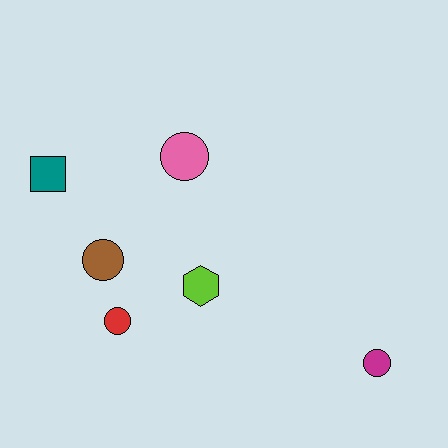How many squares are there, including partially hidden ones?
There is 1 square.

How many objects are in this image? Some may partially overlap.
There are 6 objects.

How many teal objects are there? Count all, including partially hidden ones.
There is 1 teal object.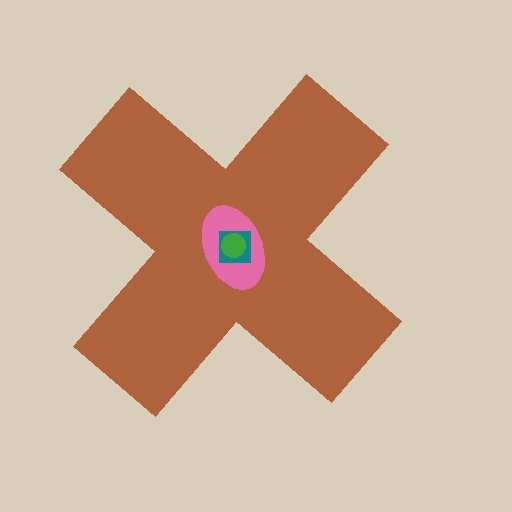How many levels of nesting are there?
4.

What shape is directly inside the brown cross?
The pink ellipse.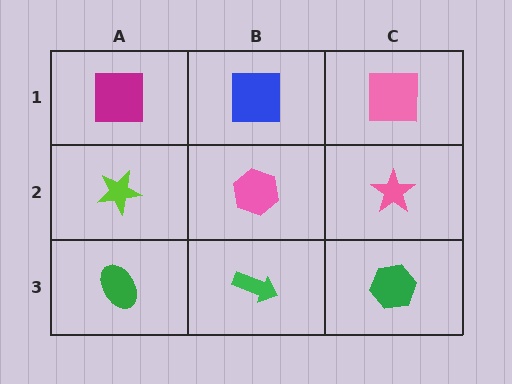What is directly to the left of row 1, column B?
A magenta square.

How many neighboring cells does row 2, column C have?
3.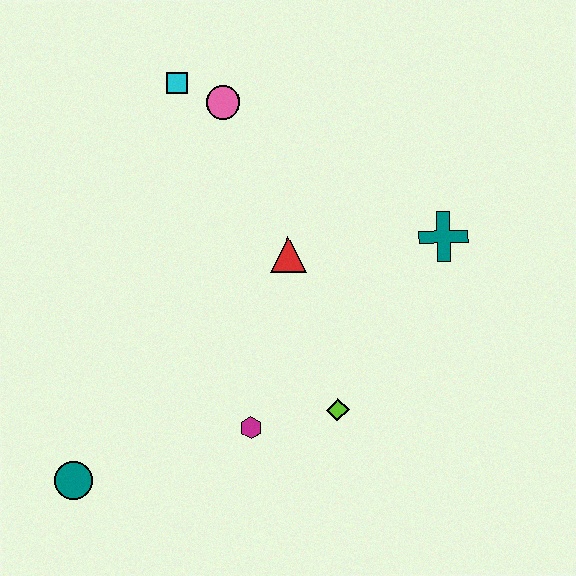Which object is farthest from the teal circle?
The teal cross is farthest from the teal circle.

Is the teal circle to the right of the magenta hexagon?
No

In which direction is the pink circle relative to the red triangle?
The pink circle is above the red triangle.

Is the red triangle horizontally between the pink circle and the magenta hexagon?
No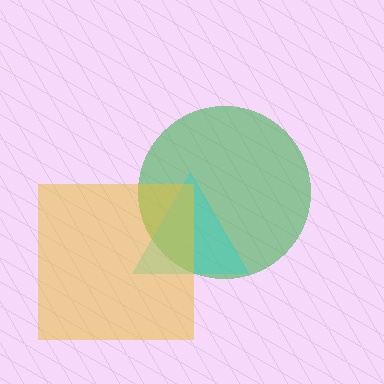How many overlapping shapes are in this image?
There are 3 overlapping shapes in the image.